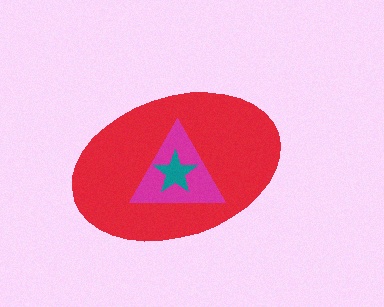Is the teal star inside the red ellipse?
Yes.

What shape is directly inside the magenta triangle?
The teal star.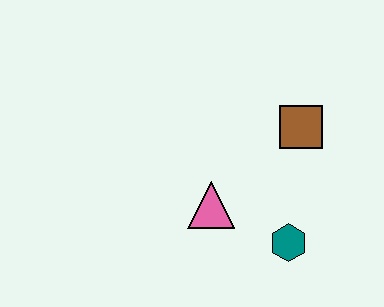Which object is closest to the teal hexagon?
The pink triangle is closest to the teal hexagon.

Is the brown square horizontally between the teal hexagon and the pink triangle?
No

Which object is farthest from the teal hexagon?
The brown square is farthest from the teal hexagon.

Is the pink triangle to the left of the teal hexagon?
Yes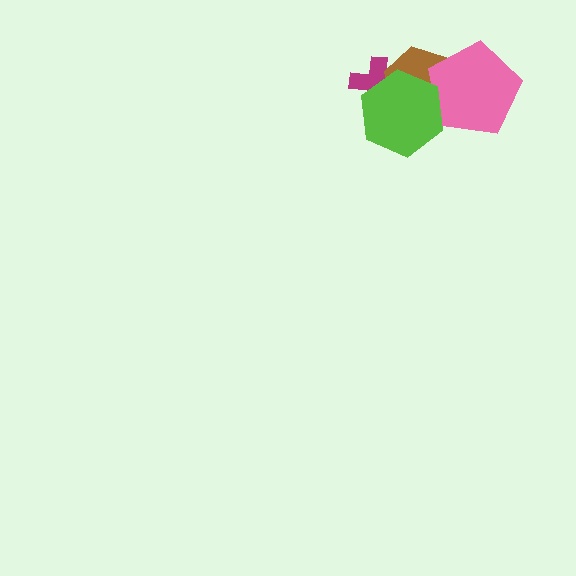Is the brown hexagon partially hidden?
Yes, it is partially covered by another shape.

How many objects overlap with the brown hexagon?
3 objects overlap with the brown hexagon.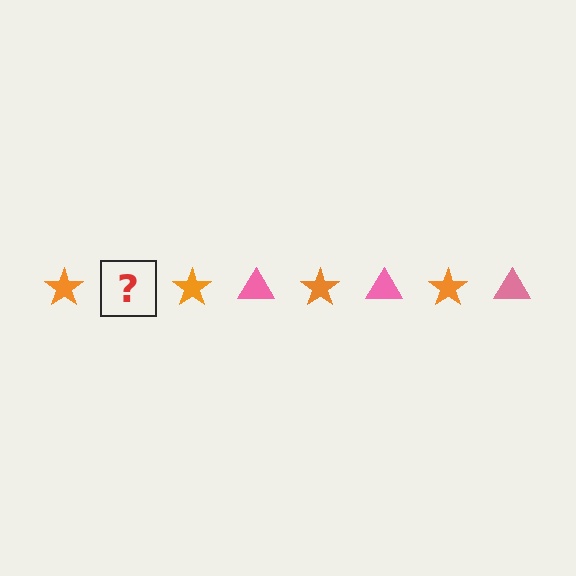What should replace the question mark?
The question mark should be replaced with a pink triangle.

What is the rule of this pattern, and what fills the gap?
The rule is that the pattern alternates between orange star and pink triangle. The gap should be filled with a pink triangle.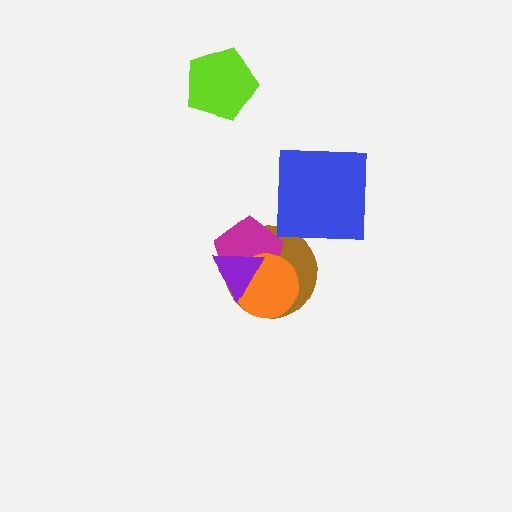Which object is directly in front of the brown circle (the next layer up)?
The magenta pentagon is directly in front of the brown circle.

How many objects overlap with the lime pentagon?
0 objects overlap with the lime pentagon.